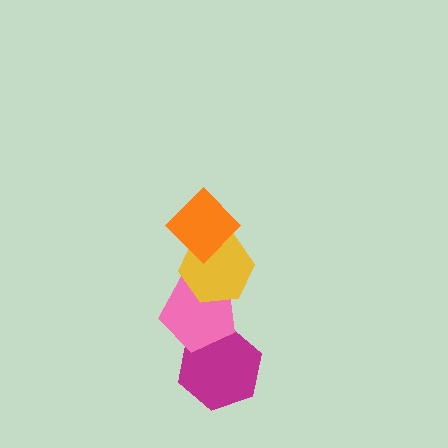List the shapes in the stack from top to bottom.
From top to bottom: the orange diamond, the yellow hexagon, the pink pentagon, the magenta hexagon.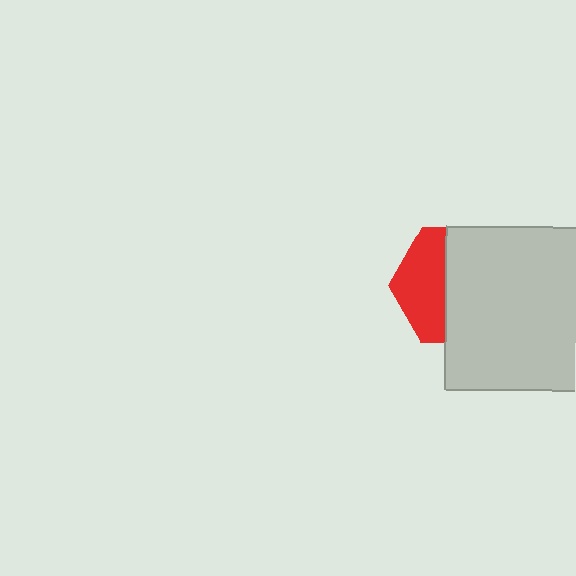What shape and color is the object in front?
The object in front is a light gray square.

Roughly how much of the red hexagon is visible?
A small part of it is visible (roughly 41%).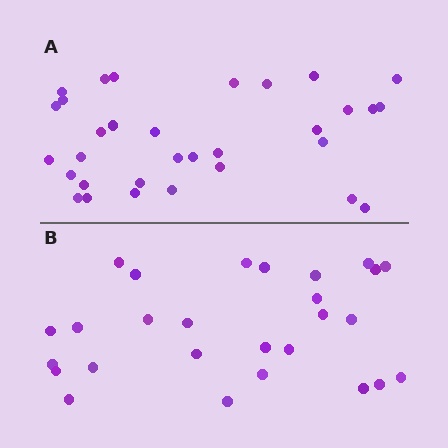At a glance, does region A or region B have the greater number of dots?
Region A (the top region) has more dots.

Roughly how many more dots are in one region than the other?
Region A has about 5 more dots than region B.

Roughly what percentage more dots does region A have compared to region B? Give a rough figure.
About 20% more.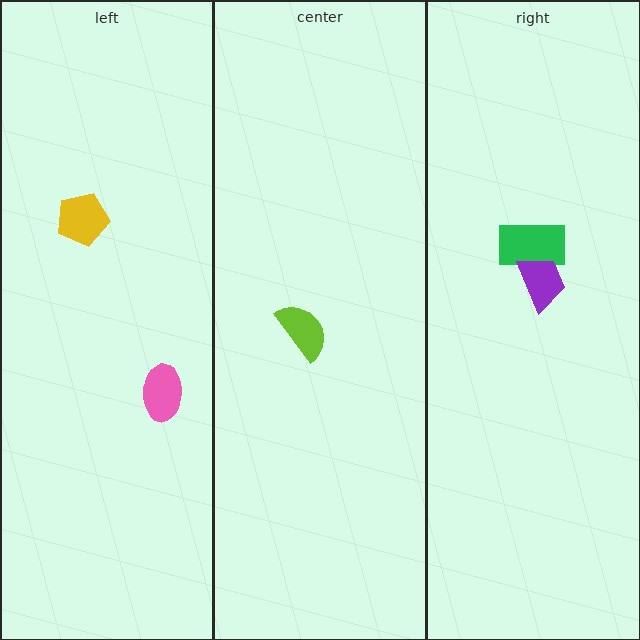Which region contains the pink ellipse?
The left region.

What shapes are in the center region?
The lime semicircle.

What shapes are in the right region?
The green rectangle, the purple trapezoid.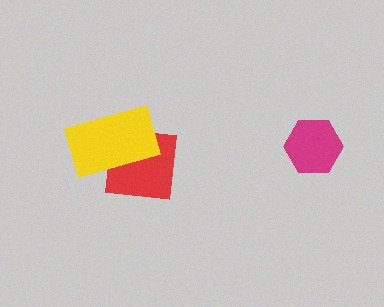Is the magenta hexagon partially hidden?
No, no other shape covers it.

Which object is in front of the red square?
The yellow rectangle is in front of the red square.